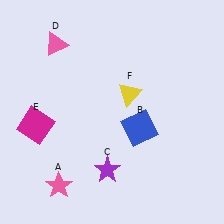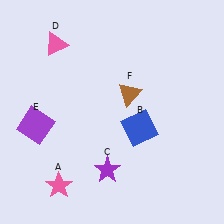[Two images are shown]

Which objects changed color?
E changed from magenta to purple. F changed from yellow to brown.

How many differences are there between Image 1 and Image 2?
There are 2 differences between the two images.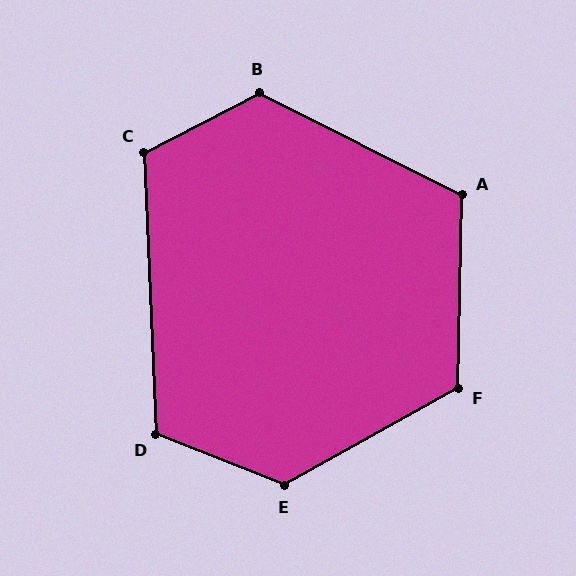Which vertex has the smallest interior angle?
D, at approximately 114 degrees.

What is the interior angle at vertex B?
Approximately 126 degrees (obtuse).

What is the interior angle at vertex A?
Approximately 116 degrees (obtuse).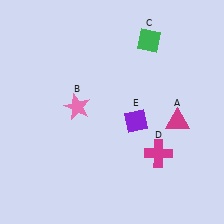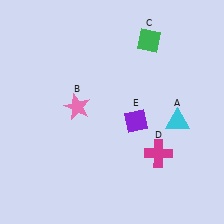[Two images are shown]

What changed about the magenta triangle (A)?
In Image 1, A is magenta. In Image 2, it changed to cyan.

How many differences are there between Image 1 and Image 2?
There is 1 difference between the two images.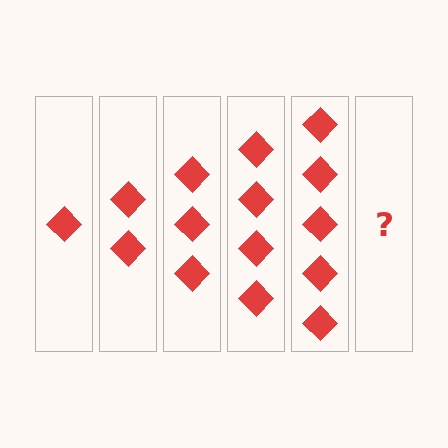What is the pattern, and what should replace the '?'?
The pattern is that each step adds one more diamond. The '?' should be 6 diamonds.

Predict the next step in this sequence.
The next step is 6 diamonds.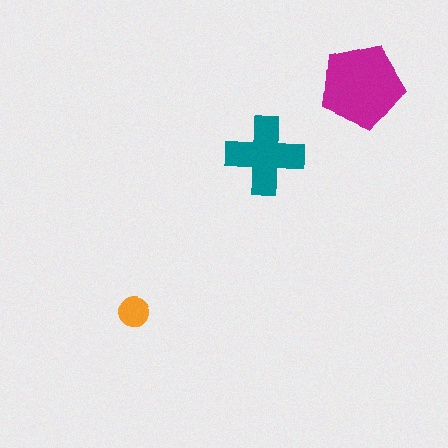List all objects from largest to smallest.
The magenta pentagon, the teal cross, the orange circle.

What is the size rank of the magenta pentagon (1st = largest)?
1st.